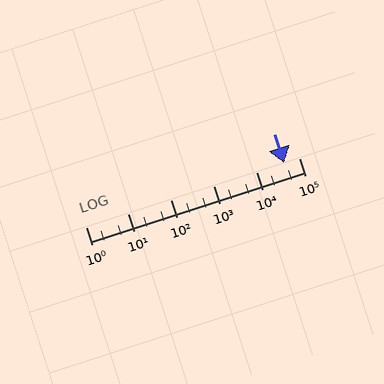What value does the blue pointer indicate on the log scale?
The pointer indicates approximately 45000.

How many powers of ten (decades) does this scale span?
The scale spans 5 decades, from 1 to 100000.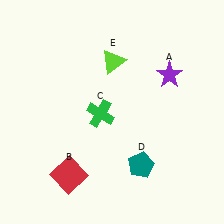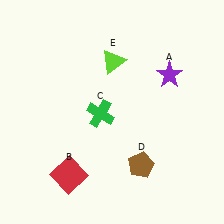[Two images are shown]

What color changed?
The pentagon (D) changed from teal in Image 1 to brown in Image 2.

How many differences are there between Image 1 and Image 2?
There is 1 difference between the two images.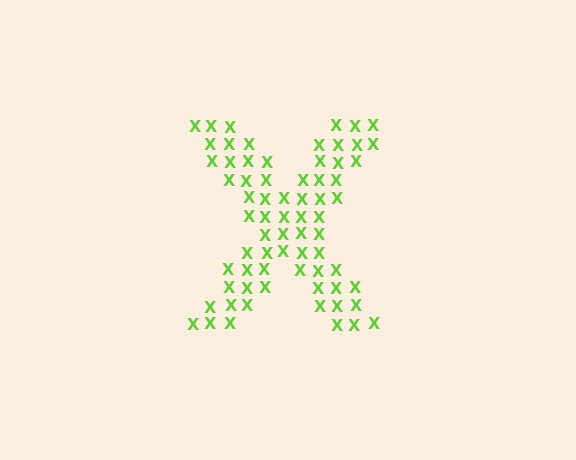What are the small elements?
The small elements are letter X's.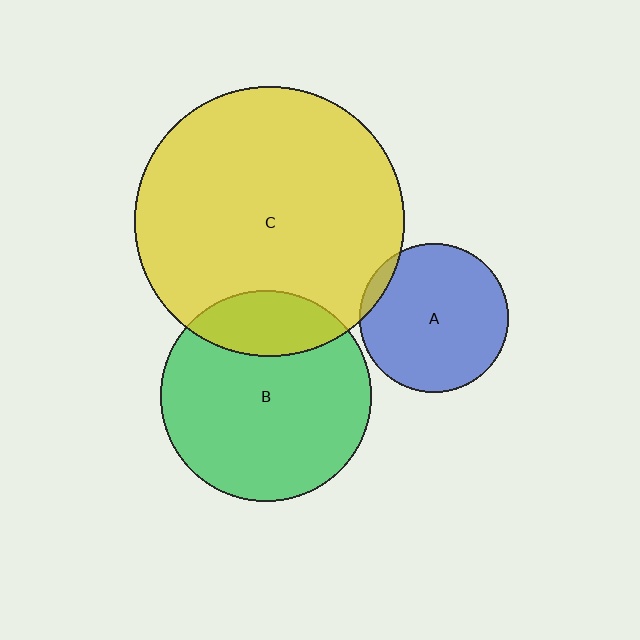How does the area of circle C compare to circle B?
Approximately 1.6 times.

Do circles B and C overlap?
Yes.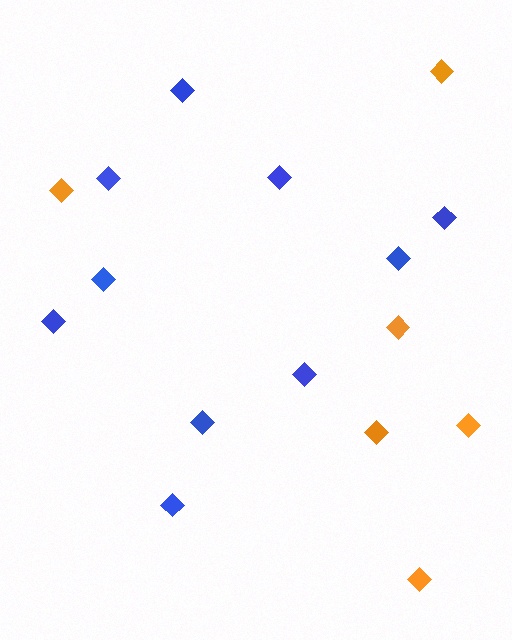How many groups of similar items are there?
There are 2 groups: one group of blue diamonds (10) and one group of orange diamonds (6).